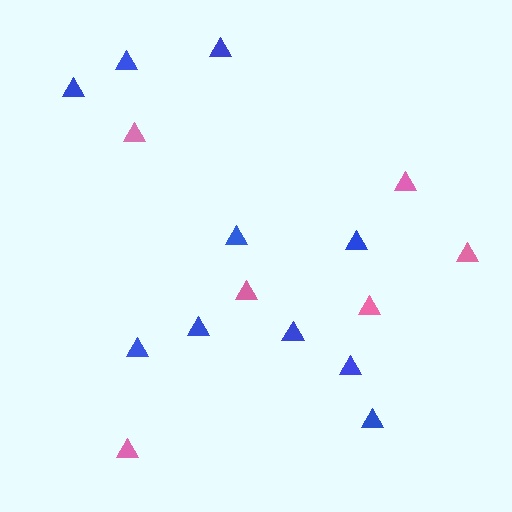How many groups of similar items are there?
There are 2 groups: one group of pink triangles (6) and one group of blue triangles (10).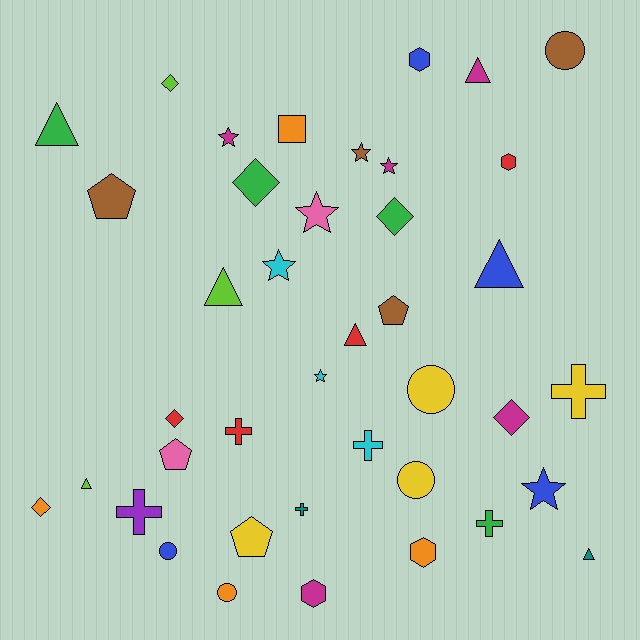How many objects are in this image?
There are 40 objects.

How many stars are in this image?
There are 7 stars.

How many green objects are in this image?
There are 4 green objects.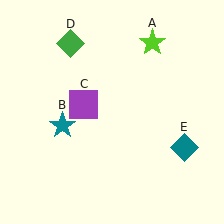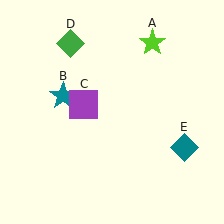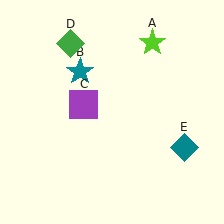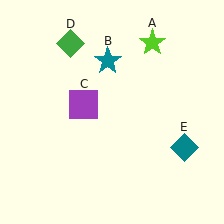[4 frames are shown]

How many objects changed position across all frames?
1 object changed position: teal star (object B).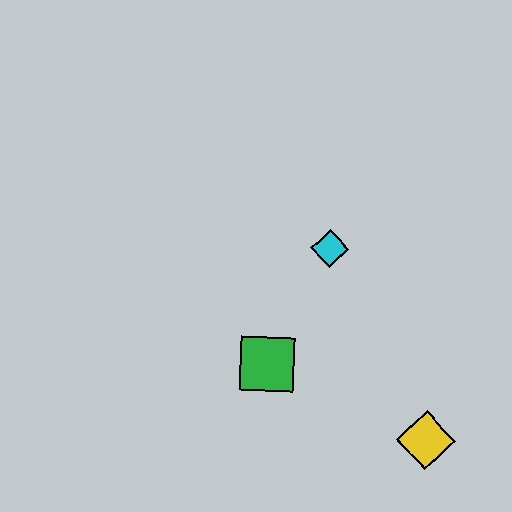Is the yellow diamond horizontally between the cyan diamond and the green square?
No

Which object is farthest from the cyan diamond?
The yellow diamond is farthest from the cyan diamond.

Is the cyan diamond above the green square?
Yes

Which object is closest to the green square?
The cyan diamond is closest to the green square.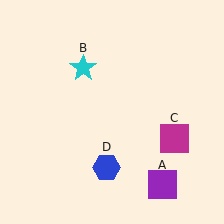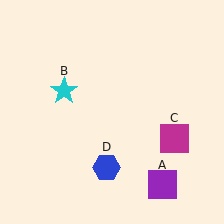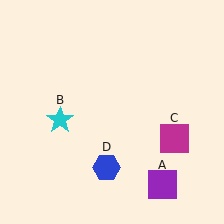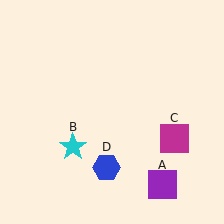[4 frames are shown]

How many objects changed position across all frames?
1 object changed position: cyan star (object B).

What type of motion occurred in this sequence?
The cyan star (object B) rotated counterclockwise around the center of the scene.